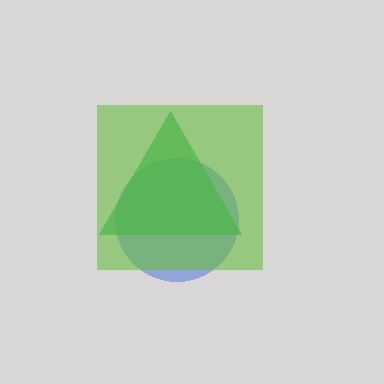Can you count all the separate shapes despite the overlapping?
Yes, there are 3 separate shapes.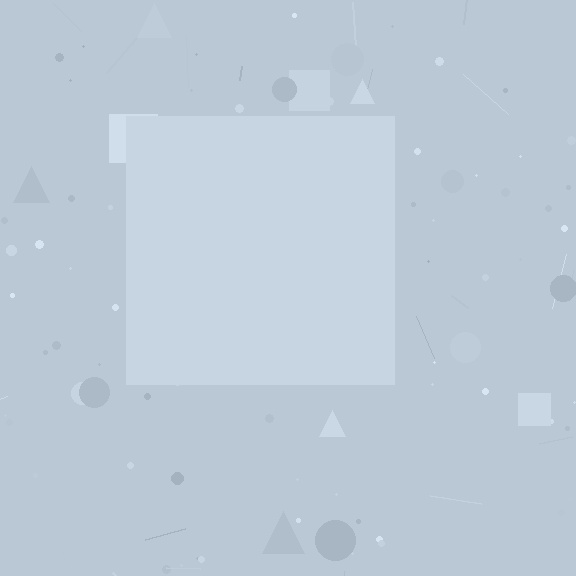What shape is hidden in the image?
A square is hidden in the image.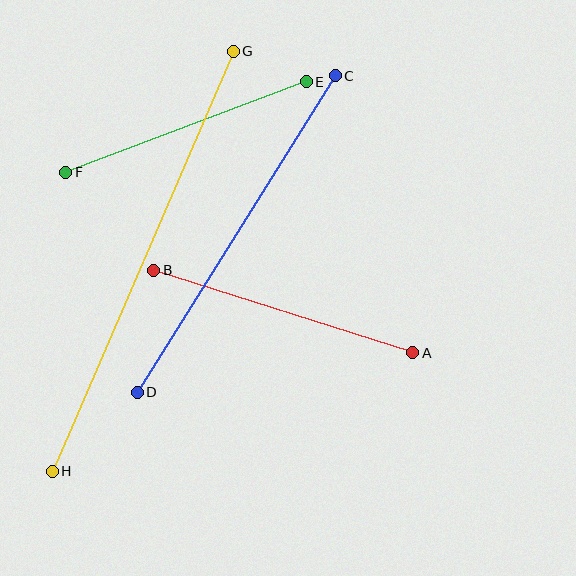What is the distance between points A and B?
The distance is approximately 272 pixels.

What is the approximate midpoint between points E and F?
The midpoint is at approximately (186, 127) pixels.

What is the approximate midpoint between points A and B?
The midpoint is at approximately (283, 311) pixels.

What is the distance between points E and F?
The distance is approximately 257 pixels.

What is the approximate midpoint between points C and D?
The midpoint is at approximately (236, 234) pixels.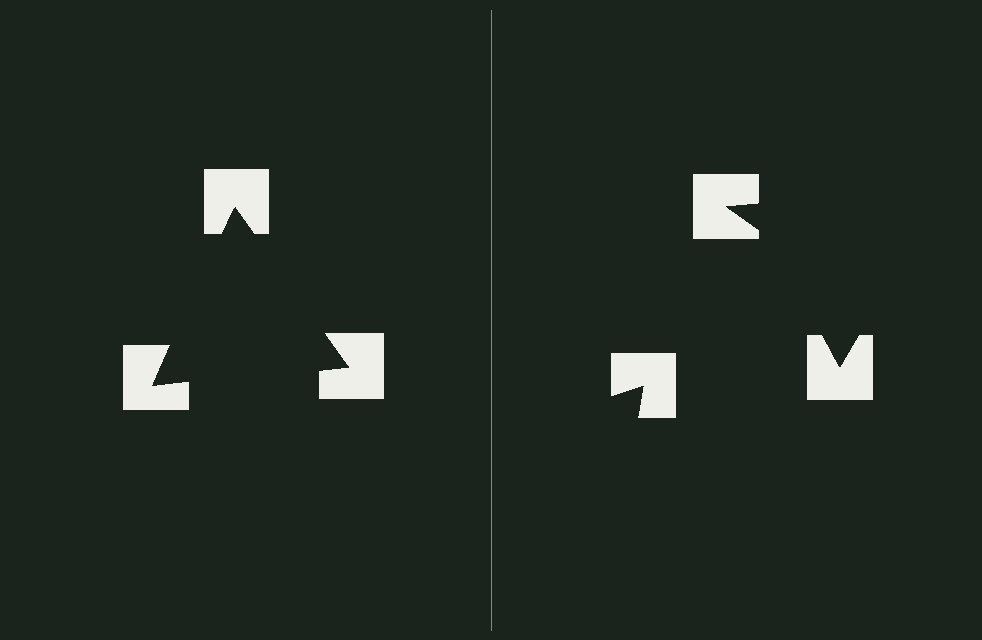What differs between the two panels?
The notched squares are positioned identically on both sides; only the wedge orientations differ. On the left they align to a triangle; on the right they are misaligned.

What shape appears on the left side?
An illusory triangle.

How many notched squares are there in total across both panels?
6 — 3 on each side.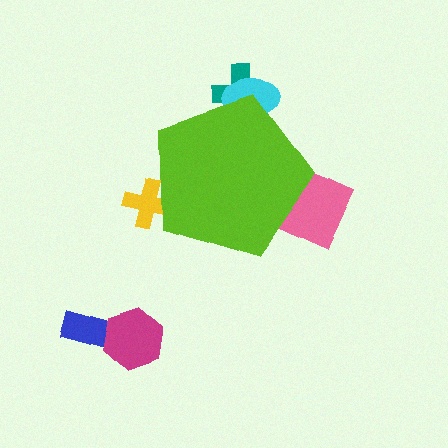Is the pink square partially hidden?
Yes, the pink square is partially hidden behind the lime pentagon.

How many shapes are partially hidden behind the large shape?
4 shapes are partially hidden.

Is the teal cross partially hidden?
Yes, the teal cross is partially hidden behind the lime pentagon.